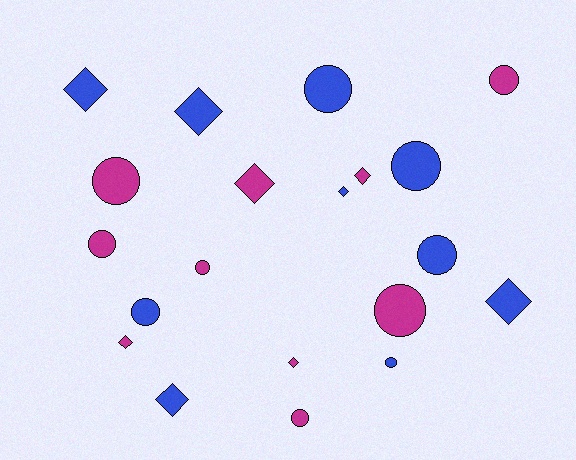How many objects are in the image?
There are 20 objects.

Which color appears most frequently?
Magenta, with 10 objects.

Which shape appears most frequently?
Circle, with 11 objects.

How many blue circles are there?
There are 5 blue circles.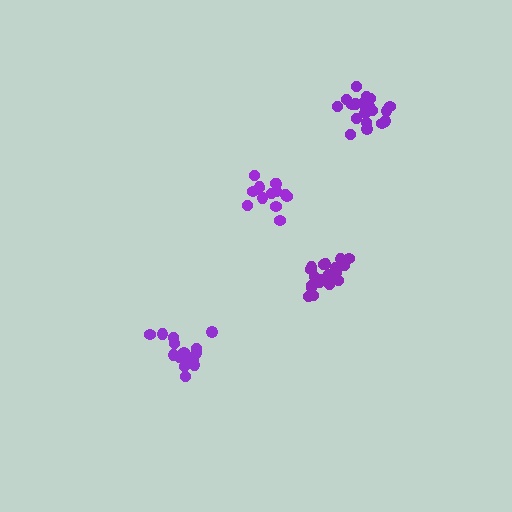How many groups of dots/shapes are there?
There are 4 groups.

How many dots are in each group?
Group 1: 15 dots, Group 2: 20 dots, Group 3: 21 dots, Group 4: 17 dots (73 total).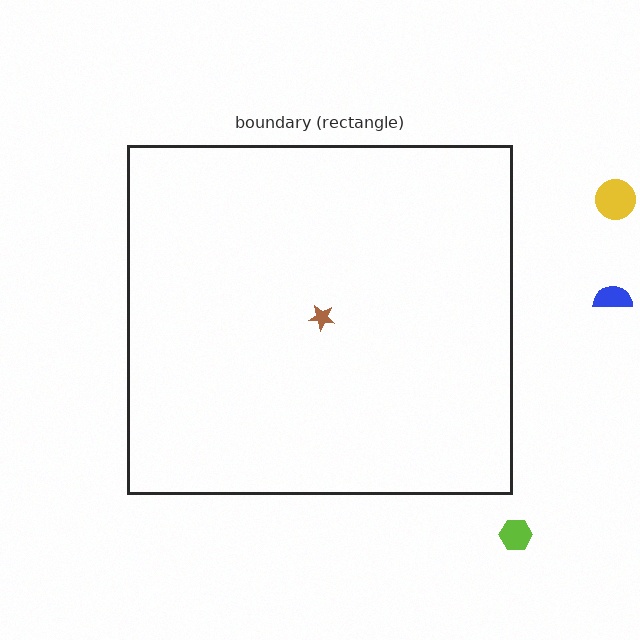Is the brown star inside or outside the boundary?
Inside.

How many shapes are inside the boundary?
1 inside, 3 outside.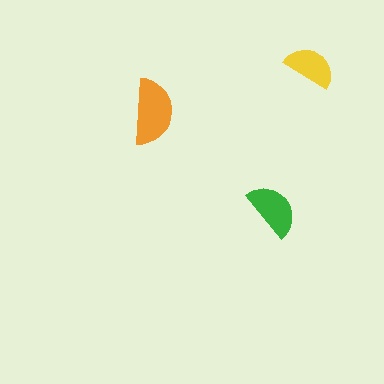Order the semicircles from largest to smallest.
the orange one, the green one, the yellow one.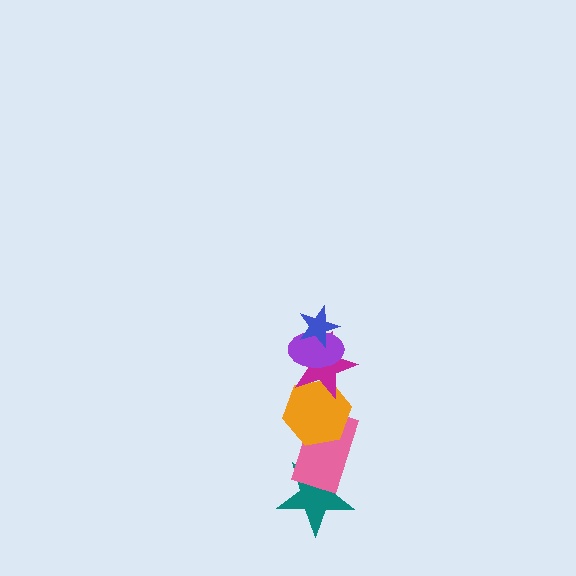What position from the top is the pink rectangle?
The pink rectangle is 5th from the top.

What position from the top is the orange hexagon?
The orange hexagon is 4th from the top.